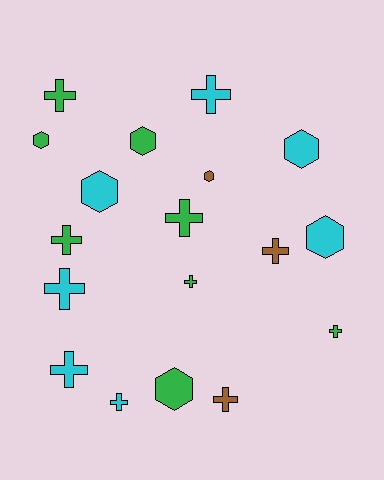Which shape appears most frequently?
Cross, with 11 objects.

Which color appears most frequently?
Green, with 8 objects.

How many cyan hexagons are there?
There are 3 cyan hexagons.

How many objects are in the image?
There are 18 objects.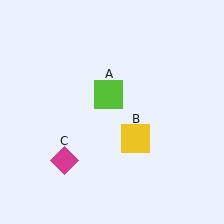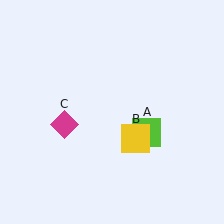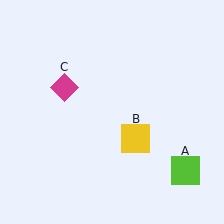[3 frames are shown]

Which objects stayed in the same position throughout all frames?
Yellow square (object B) remained stationary.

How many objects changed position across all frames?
2 objects changed position: lime square (object A), magenta diamond (object C).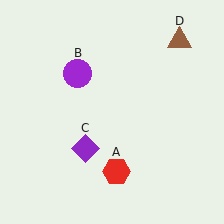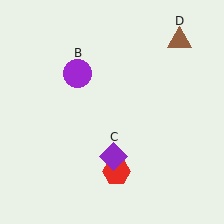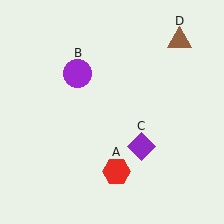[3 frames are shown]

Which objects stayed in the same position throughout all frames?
Red hexagon (object A) and purple circle (object B) and brown triangle (object D) remained stationary.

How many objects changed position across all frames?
1 object changed position: purple diamond (object C).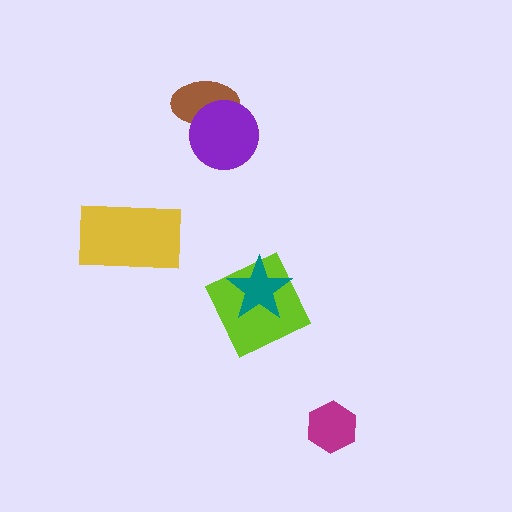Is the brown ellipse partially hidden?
Yes, it is partially covered by another shape.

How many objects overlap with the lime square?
1 object overlaps with the lime square.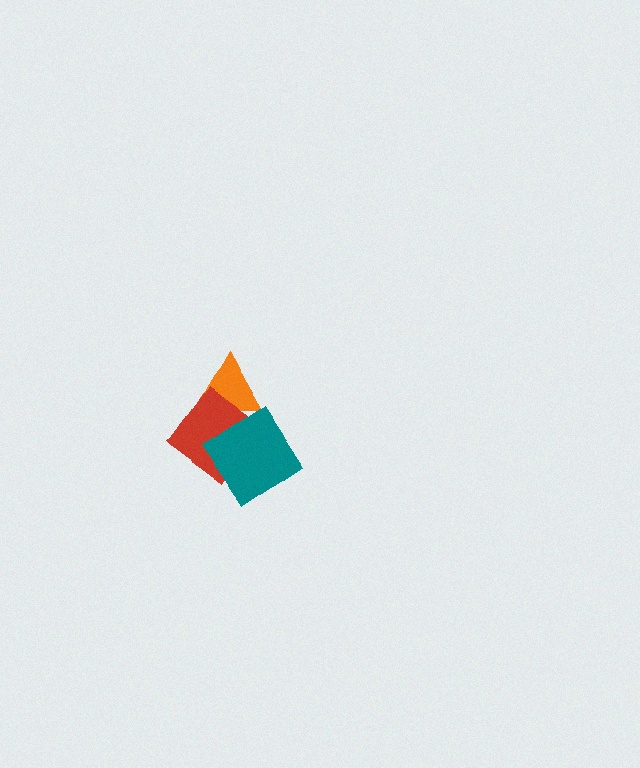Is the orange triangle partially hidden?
Yes, it is partially covered by another shape.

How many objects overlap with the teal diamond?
1 object overlaps with the teal diamond.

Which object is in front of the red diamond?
The teal diamond is in front of the red diamond.